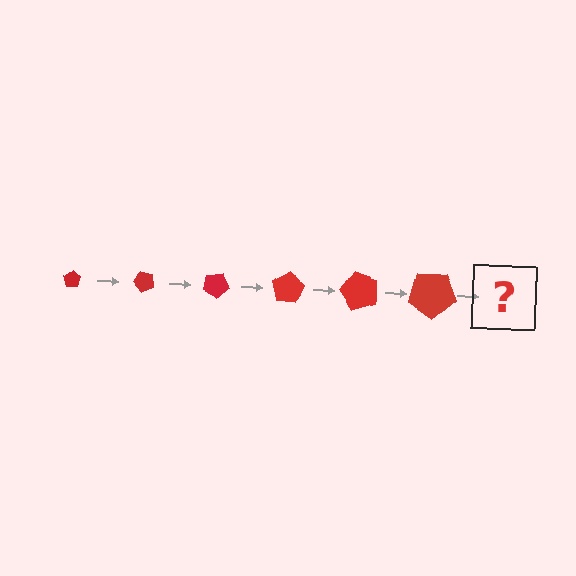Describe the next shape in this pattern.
It should be a pentagon, larger than the previous one and rotated 300 degrees from the start.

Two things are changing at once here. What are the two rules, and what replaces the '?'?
The two rules are that the pentagon grows larger each step and it rotates 50 degrees each step. The '?' should be a pentagon, larger than the previous one and rotated 300 degrees from the start.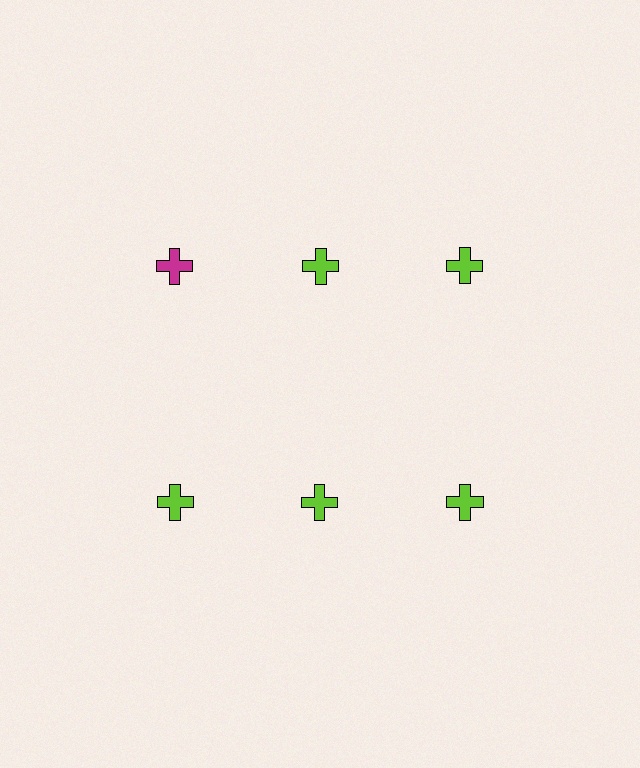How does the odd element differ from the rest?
It has a different color: magenta instead of lime.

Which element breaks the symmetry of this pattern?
The magenta cross in the top row, leftmost column breaks the symmetry. All other shapes are lime crosses.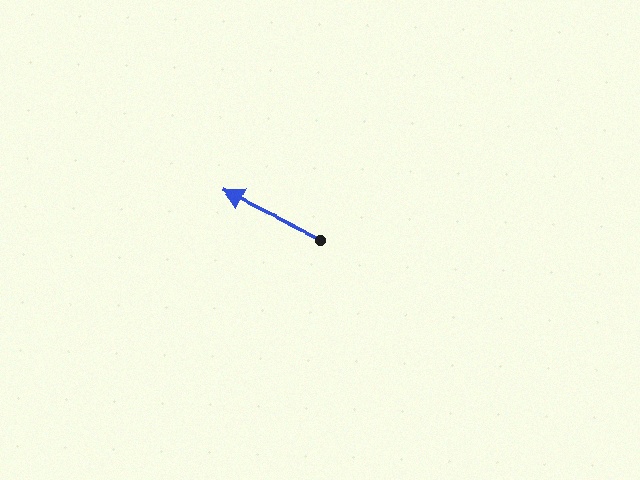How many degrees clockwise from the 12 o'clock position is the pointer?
Approximately 296 degrees.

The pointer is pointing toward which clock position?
Roughly 10 o'clock.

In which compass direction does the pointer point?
Northwest.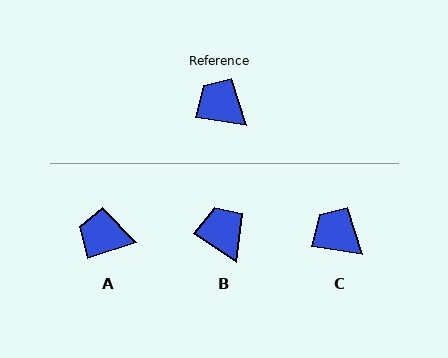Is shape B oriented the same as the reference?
No, it is off by about 26 degrees.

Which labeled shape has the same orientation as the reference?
C.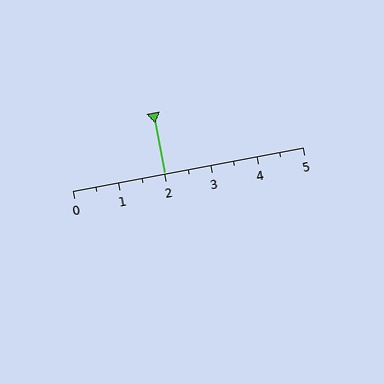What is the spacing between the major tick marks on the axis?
The major ticks are spaced 1 apart.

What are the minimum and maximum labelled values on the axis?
The axis runs from 0 to 5.